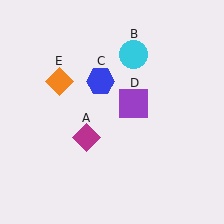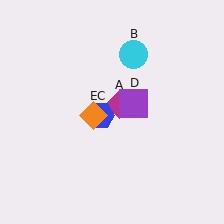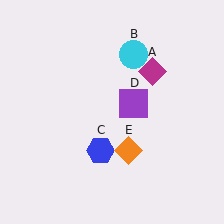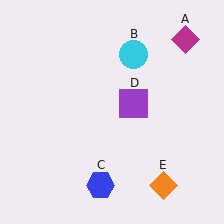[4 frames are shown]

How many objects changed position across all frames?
3 objects changed position: magenta diamond (object A), blue hexagon (object C), orange diamond (object E).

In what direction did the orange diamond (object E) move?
The orange diamond (object E) moved down and to the right.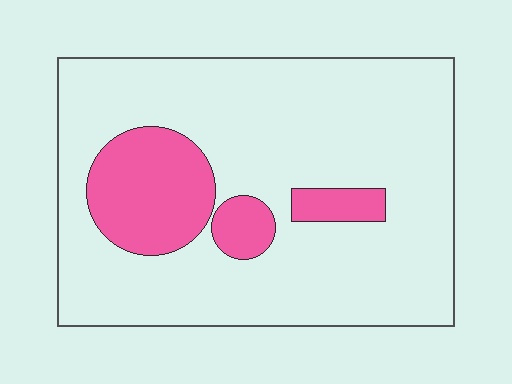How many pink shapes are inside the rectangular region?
3.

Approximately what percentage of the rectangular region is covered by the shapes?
Approximately 20%.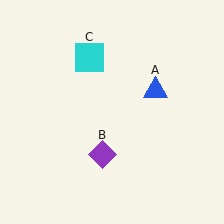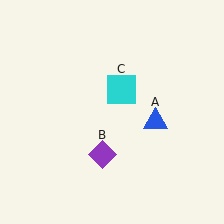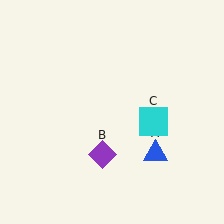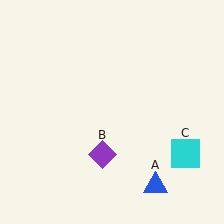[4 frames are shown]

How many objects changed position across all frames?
2 objects changed position: blue triangle (object A), cyan square (object C).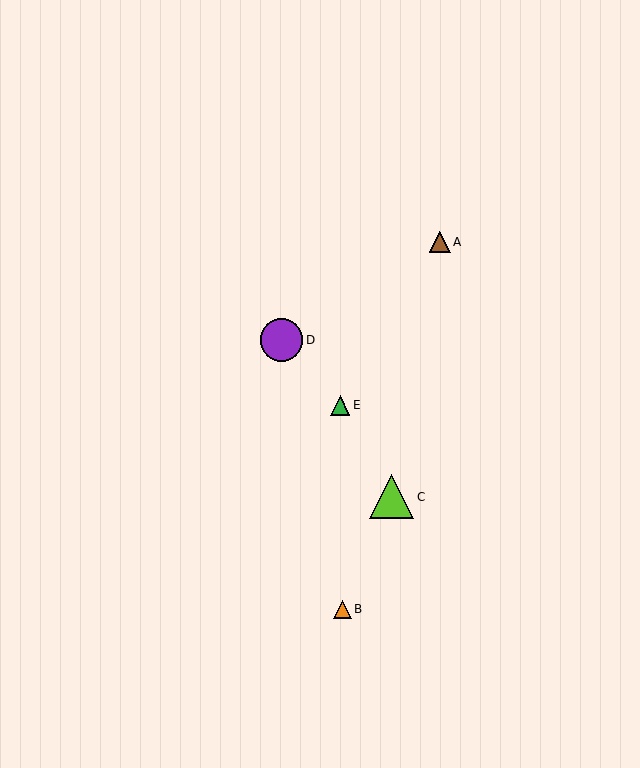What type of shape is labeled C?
Shape C is a lime triangle.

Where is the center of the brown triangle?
The center of the brown triangle is at (440, 242).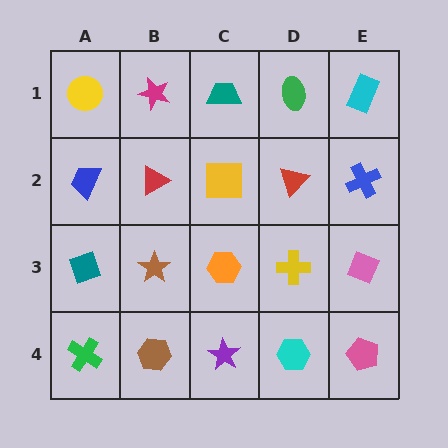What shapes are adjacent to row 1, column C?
A yellow square (row 2, column C), a magenta star (row 1, column B), a green ellipse (row 1, column D).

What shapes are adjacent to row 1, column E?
A blue cross (row 2, column E), a green ellipse (row 1, column D).